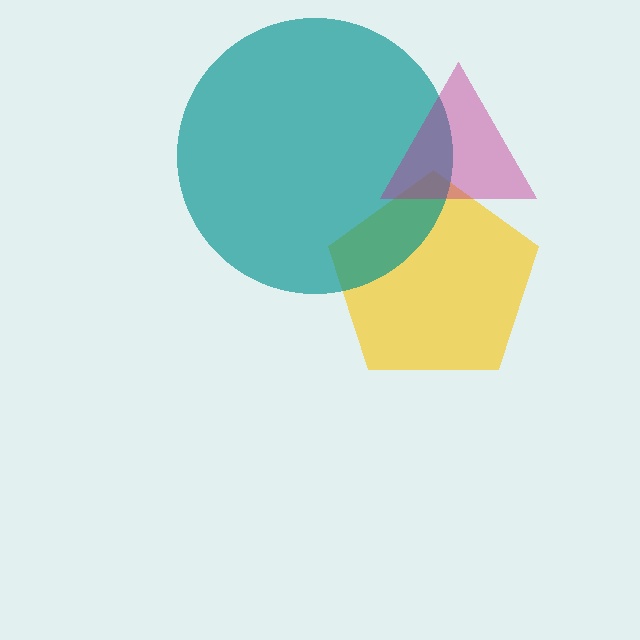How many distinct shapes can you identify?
There are 3 distinct shapes: a yellow pentagon, a teal circle, a magenta triangle.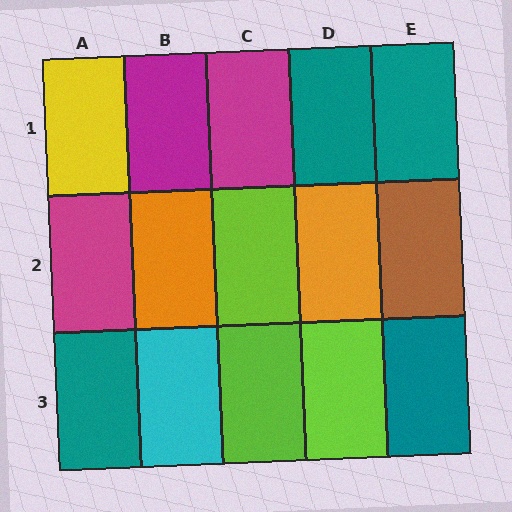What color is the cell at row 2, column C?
Lime.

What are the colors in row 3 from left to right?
Teal, cyan, lime, lime, teal.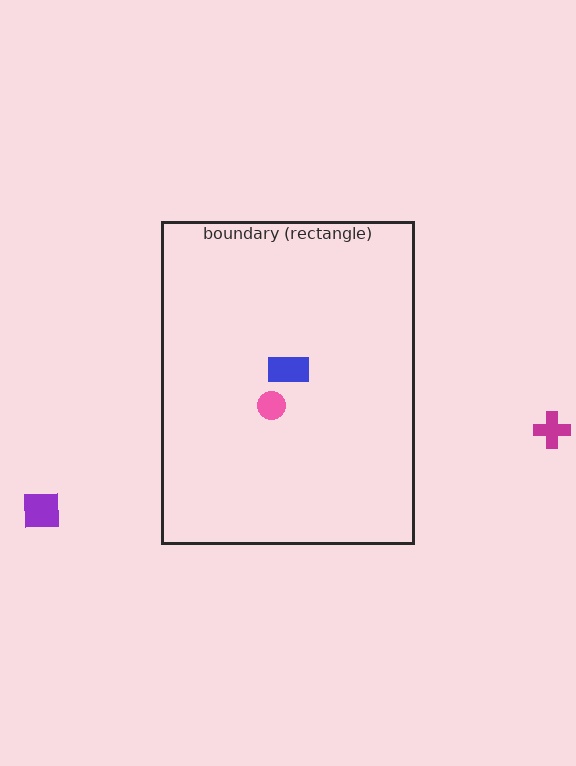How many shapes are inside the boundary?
2 inside, 2 outside.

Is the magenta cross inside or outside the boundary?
Outside.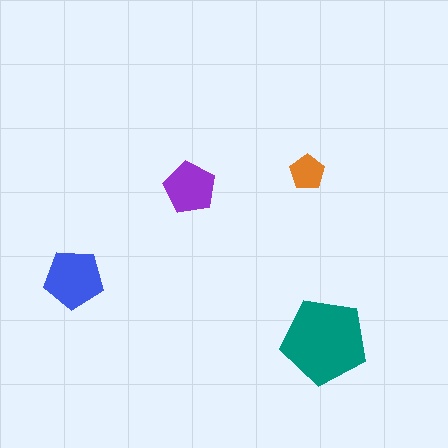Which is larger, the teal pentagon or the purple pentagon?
The teal one.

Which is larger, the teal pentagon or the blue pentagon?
The teal one.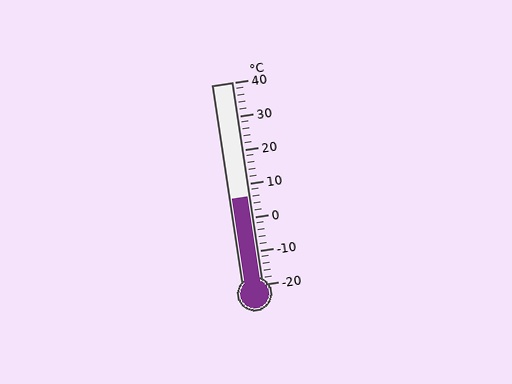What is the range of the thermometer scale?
The thermometer scale ranges from -20°C to 40°C.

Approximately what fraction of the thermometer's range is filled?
The thermometer is filled to approximately 45% of its range.